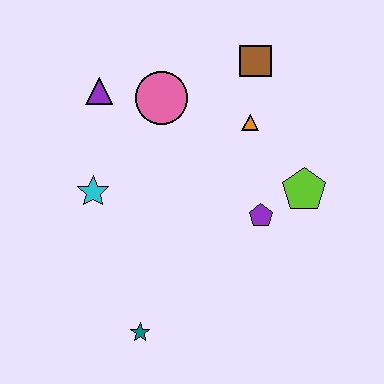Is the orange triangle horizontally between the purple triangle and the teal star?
No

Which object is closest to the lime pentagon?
The purple pentagon is closest to the lime pentagon.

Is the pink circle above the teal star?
Yes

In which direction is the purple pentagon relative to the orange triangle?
The purple pentagon is below the orange triangle.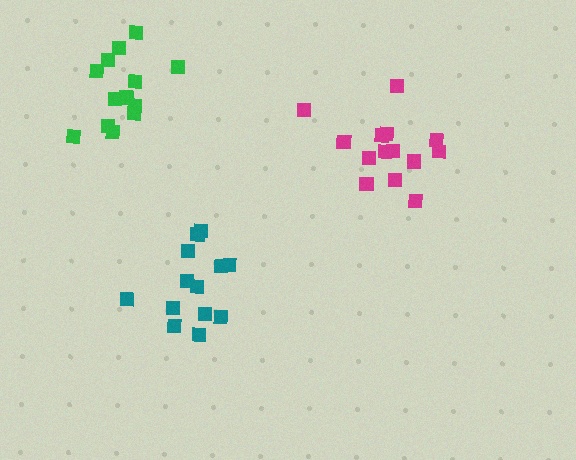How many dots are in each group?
Group 1: 13 dots, Group 2: 14 dots, Group 3: 14 dots (41 total).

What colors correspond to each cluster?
The clusters are colored: teal, green, magenta.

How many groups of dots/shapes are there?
There are 3 groups.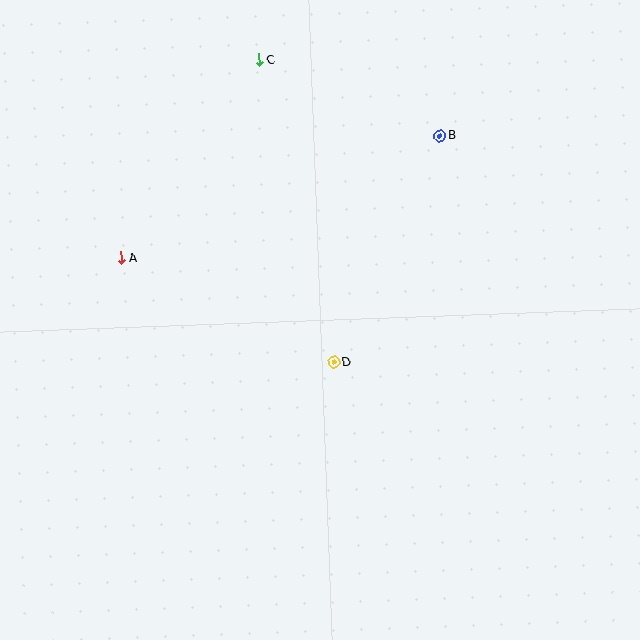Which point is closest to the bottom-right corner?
Point D is closest to the bottom-right corner.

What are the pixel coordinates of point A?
Point A is at (121, 258).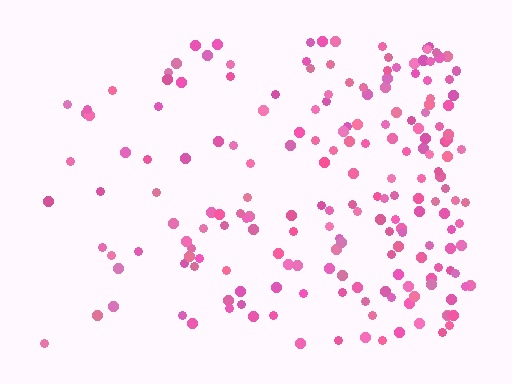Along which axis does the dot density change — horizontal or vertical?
Horizontal.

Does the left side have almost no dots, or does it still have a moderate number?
Still a moderate number, just noticeably fewer than the right.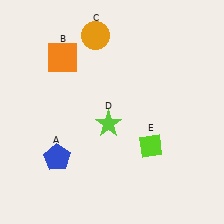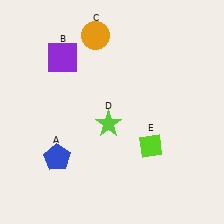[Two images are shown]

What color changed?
The square (B) changed from orange in Image 1 to purple in Image 2.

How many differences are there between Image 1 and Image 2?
There is 1 difference between the two images.